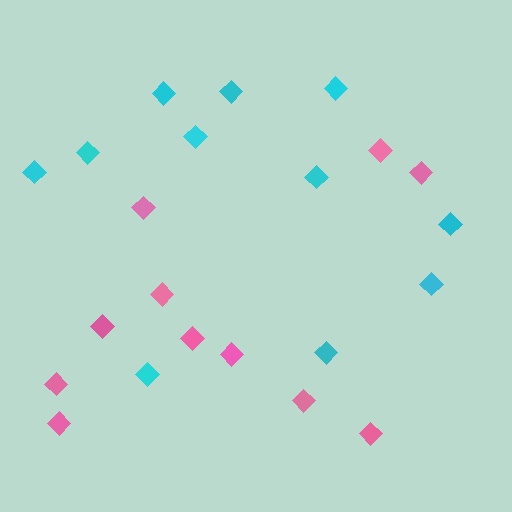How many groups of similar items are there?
There are 2 groups: one group of pink diamonds (11) and one group of cyan diamonds (11).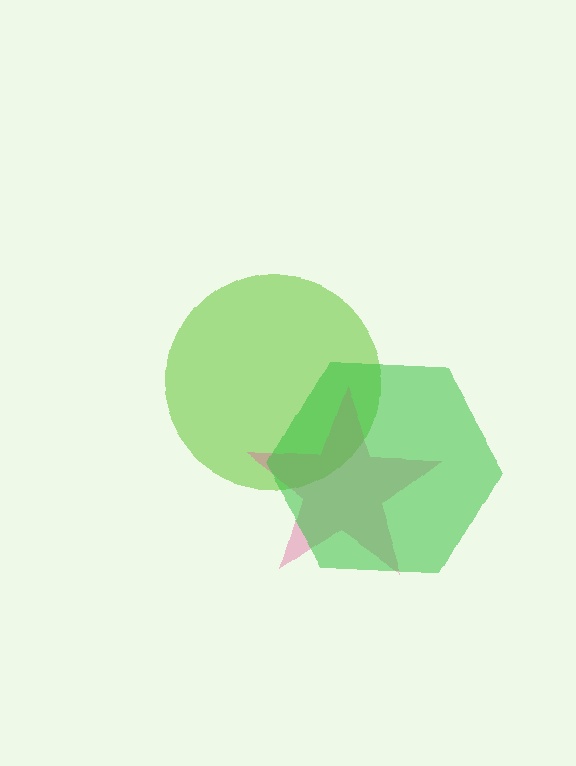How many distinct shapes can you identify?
There are 3 distinct shapes: a lime circle, a pink star, a green hexagon.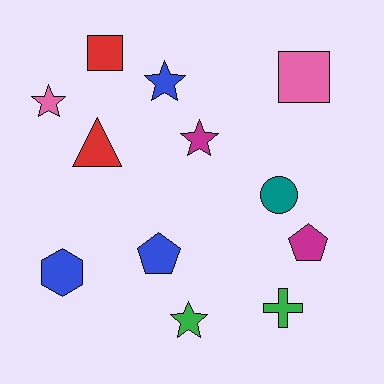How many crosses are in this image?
There is 1 cross.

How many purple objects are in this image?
There are no purple objects.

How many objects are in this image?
There are 12 objects.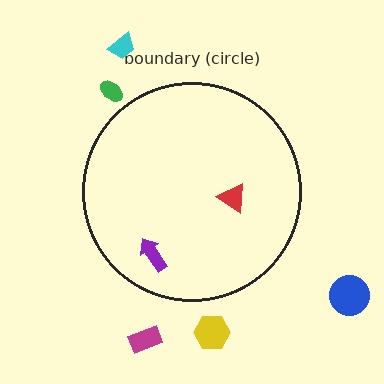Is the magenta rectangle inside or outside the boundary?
Outside.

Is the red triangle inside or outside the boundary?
Inside.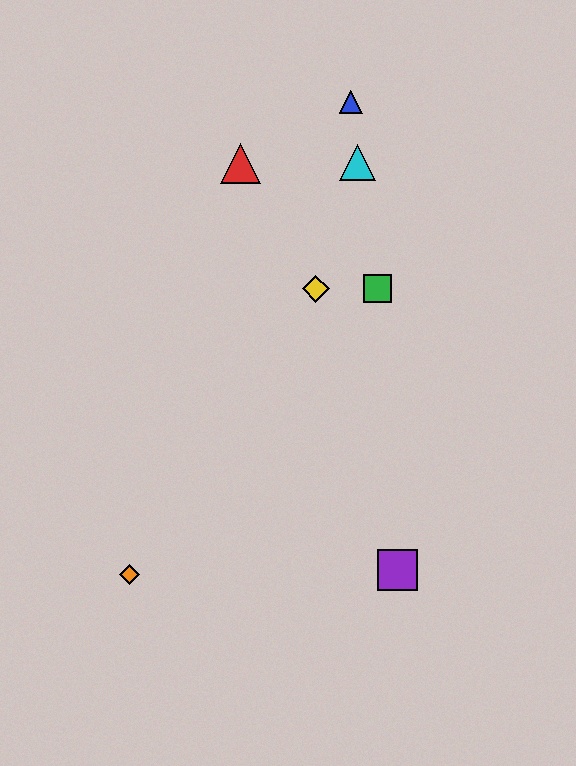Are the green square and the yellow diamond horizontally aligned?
Yes, both are at y≈289.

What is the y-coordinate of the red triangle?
The red triangle is at y≈164.